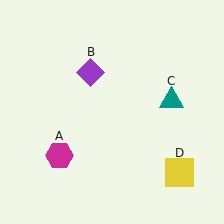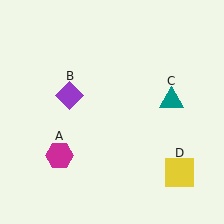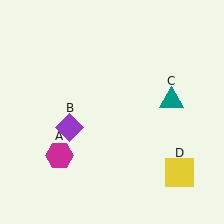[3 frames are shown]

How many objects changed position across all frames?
1 object changed position: purple diamond (object B).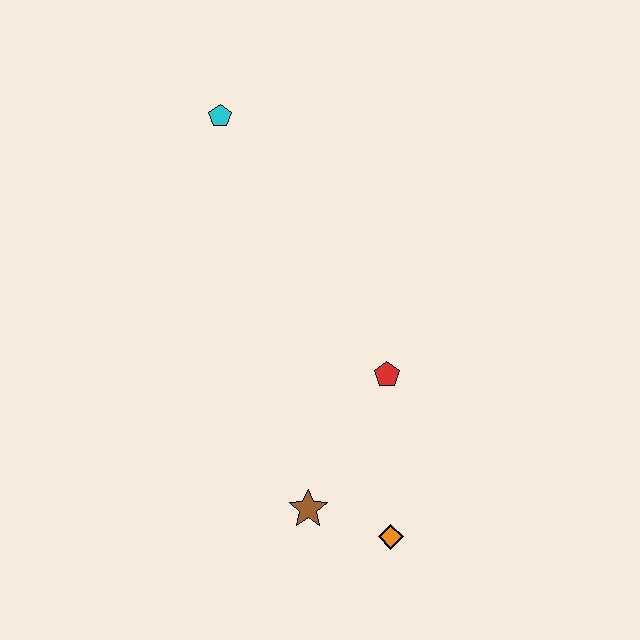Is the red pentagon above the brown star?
Yes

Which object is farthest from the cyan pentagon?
The orange diamond is farthest from the cyan pentagon.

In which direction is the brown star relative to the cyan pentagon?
The brown star is below the cyan pentagon.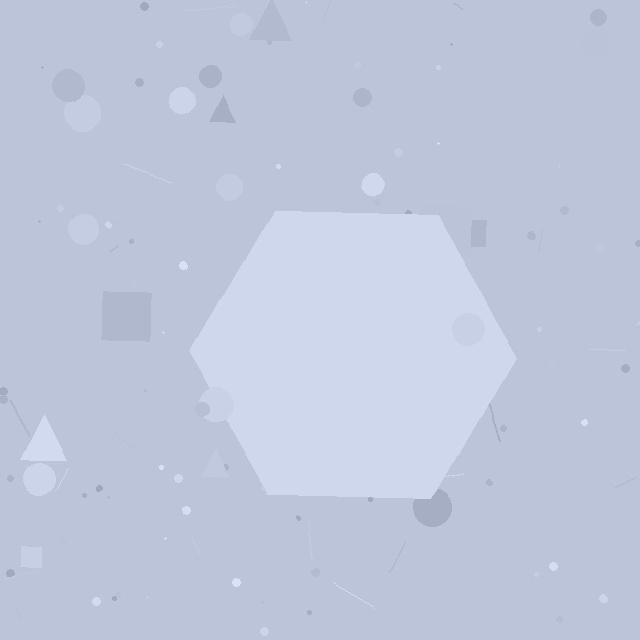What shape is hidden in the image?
A hexagon is hidden in the image.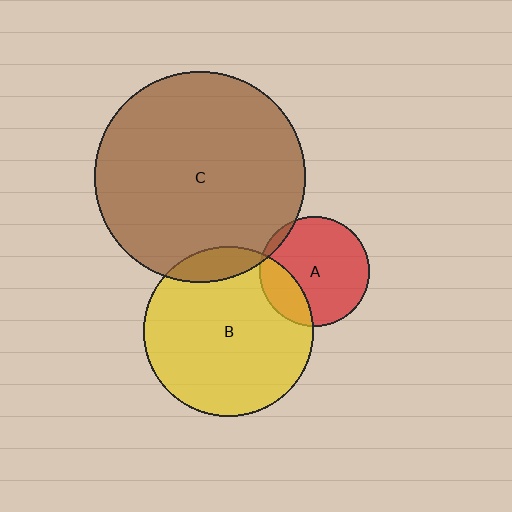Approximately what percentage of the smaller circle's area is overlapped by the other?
Approximately 25%.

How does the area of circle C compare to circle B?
Approximately 1.5 times.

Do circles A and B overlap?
Yes.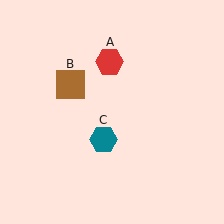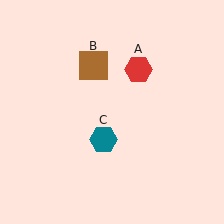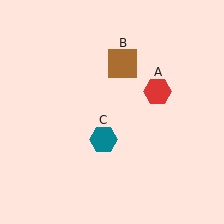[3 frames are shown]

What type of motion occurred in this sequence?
The red hexagon (object A), brown square (object B) rotated clockwise around the center of the scene.